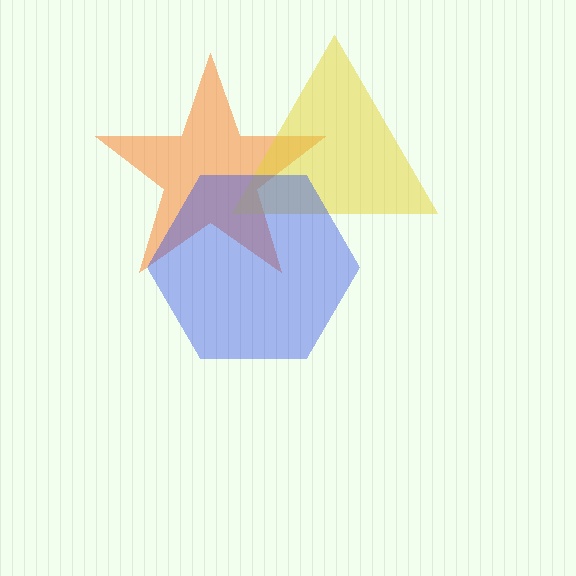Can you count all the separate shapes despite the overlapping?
Yes, there are 3 separate shapes.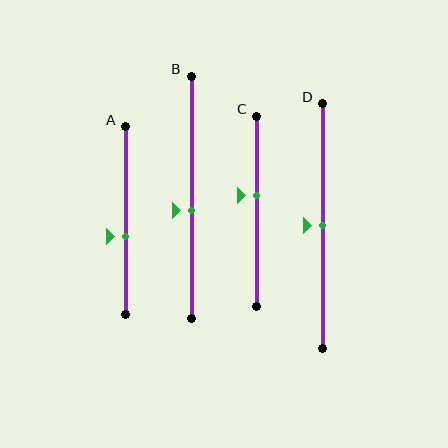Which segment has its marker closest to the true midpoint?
Segment D has its marker closest to the true midpoint.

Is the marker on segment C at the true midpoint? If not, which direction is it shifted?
No, the marker on segment C is shifted upward by about 8% of the segment length.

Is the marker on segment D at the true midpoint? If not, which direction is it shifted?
Yes, the marker on segment D is at the true midpoint.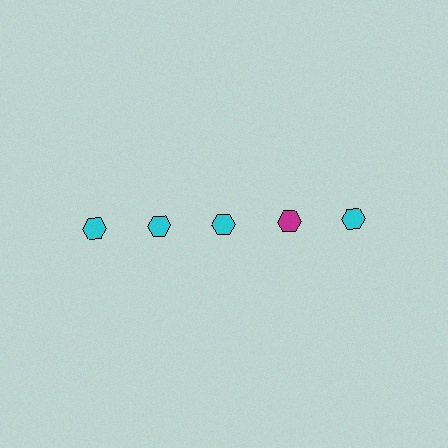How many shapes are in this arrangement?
There are 5 shapes arranged in a grid pattern.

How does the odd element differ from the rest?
It has a different color: magenta instead of cyan.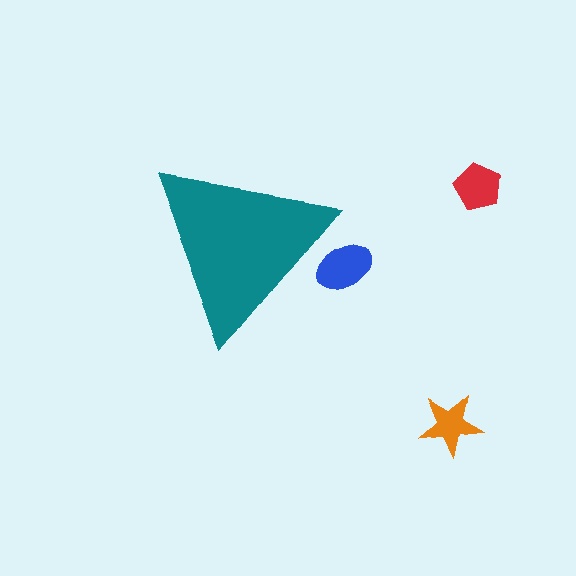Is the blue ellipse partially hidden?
Yes, the blue ellipse is partially hidden behind the teal triangle.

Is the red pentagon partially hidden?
No, the red pentagon is fully visible.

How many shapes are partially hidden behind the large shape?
1 shape is partially hidden.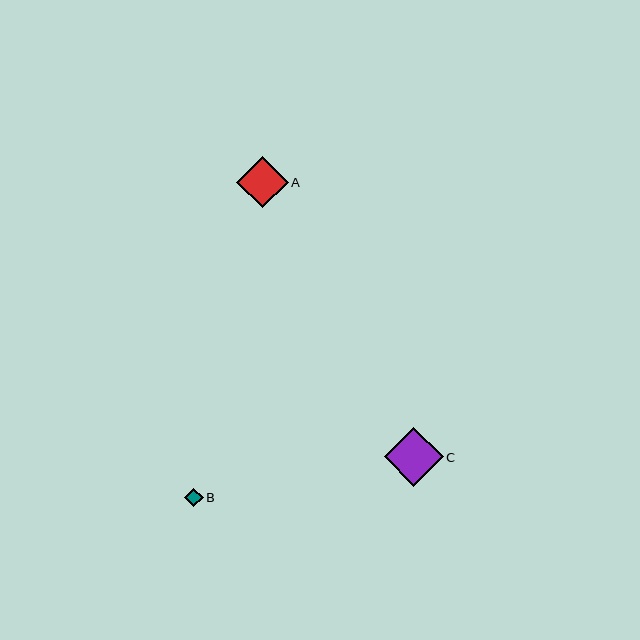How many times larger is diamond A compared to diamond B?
Diamond A is approximately 2.8 times the size of diamond B.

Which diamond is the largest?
Diamond C is the largest with a size of approximately 59 pixels.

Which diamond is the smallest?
Diamond B is the smallest with a size of approximately 19 pixels.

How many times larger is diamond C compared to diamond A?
Diamond C is approximately 1.1 times the size of diamond A.